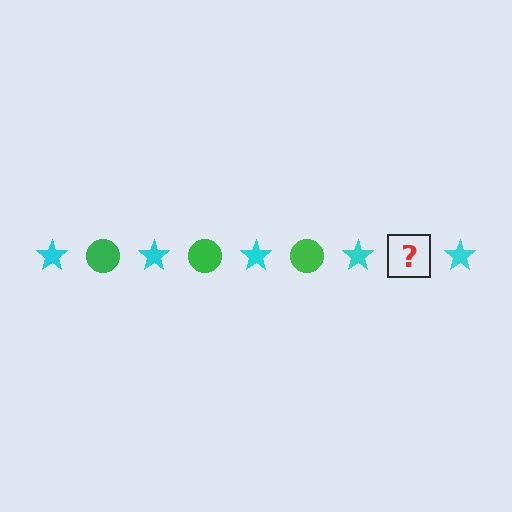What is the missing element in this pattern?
The missing element is a green circle.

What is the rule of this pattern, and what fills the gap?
The rule is that the pattern alternates between cyan star and green circle. The gap should be filled with a green circle.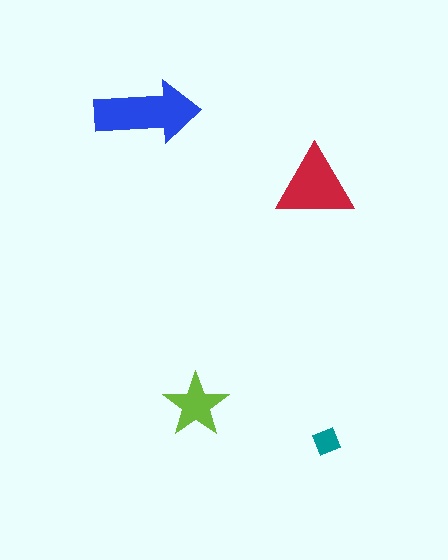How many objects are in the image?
There are 4 objects in the image.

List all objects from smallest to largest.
The teal diamond, the lime star, the red triangle, the blue arrow.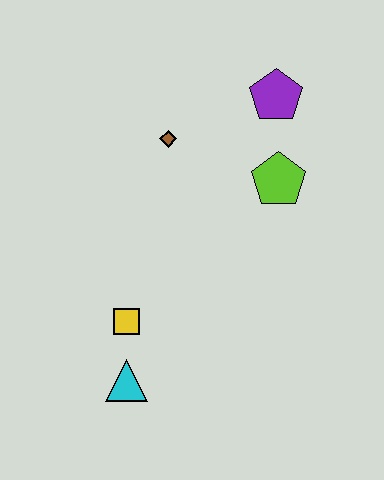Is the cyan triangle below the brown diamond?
Yes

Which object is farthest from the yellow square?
The purple pentagon is farthest from the yellow square.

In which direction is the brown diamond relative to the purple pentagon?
The brown diamond is to the left of the purple pentagon.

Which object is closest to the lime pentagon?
The purple pentagon is closest to the lime pentagon.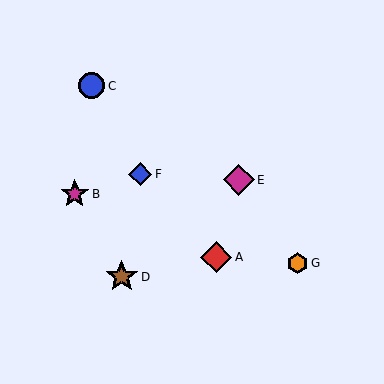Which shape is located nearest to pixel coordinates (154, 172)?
The blue diamond (labeled F) at (140, 174) is nearest to that location.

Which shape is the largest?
The brown star (labeled D) is the largest.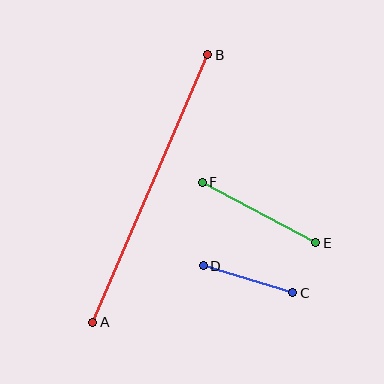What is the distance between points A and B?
The distance is approximately 291 pixels.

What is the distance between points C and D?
The distance is approximately 94 pixels.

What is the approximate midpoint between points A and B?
The midpoint is at approximately (150, 188) pixels.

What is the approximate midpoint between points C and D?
The midpoint is at approximately (248, 279) pixels.